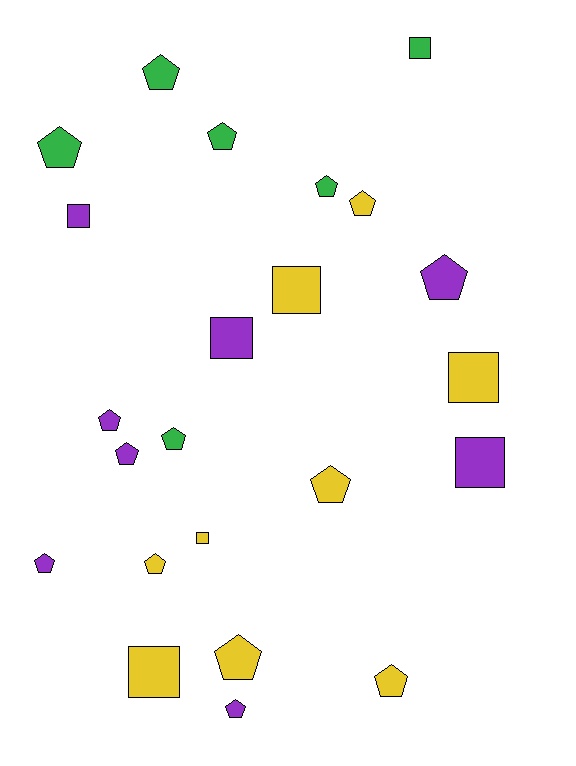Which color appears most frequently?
Yellow, with 9 objects.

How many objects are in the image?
There are 23 objects.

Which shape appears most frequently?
Pentagon, with 15 objects.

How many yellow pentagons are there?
There are 5 yellow pentagons.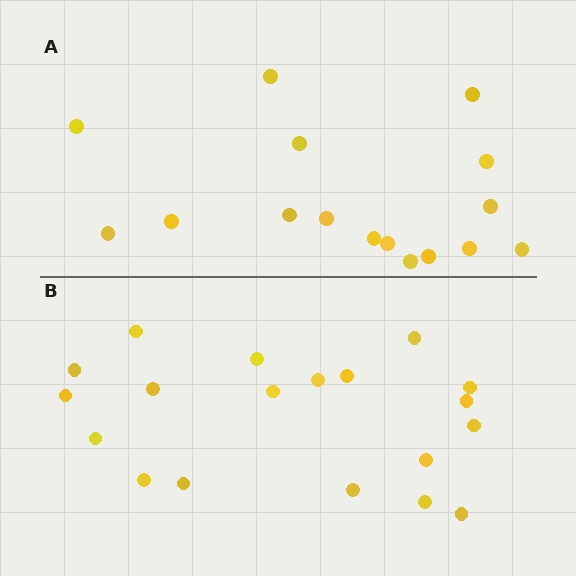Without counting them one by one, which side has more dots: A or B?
Region B (the bottom region) has more dots.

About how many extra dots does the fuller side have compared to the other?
Region B has just a few more — roughly 2 or 3 more dots than region A.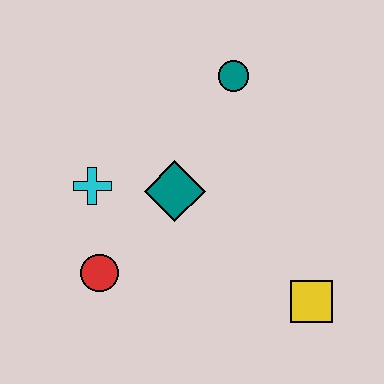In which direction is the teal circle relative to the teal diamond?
The teal circle is above the teal diamond.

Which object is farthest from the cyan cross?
The yellow square is farthest from the cyan cross.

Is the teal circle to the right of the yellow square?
No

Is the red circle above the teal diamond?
No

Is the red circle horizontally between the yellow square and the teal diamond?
No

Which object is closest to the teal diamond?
The cyan cross is closest to the teal diamond.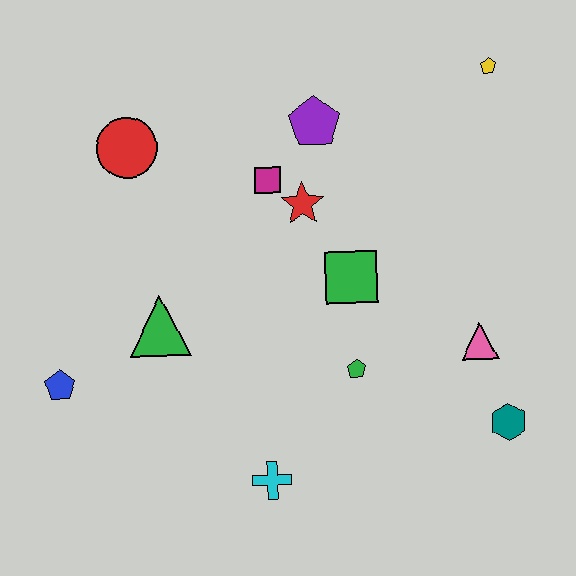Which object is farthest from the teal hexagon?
The red circle is farthest from the teal hexagon.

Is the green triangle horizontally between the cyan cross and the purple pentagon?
No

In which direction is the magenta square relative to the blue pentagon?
The magenta square is to the right of the blue pentagon.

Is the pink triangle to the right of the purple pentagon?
Yes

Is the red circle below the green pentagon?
No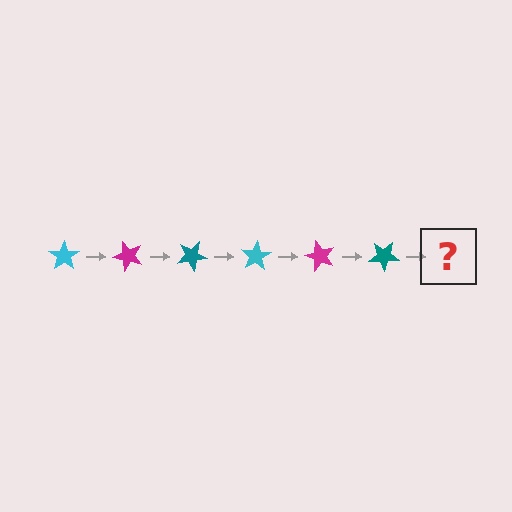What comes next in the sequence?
The next element should be a cyan star, rotated 300 degrees from the start.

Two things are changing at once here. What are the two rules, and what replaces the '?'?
The two rules are that it rotates 50 degrees each step and the color cycles through cyan, magenta, and teal. The '?' should be a cyan star, rotated 300 degrees from the start.